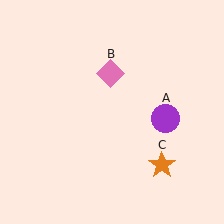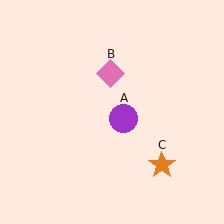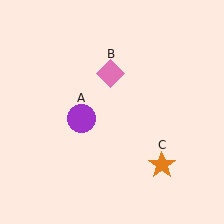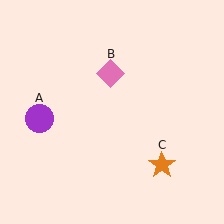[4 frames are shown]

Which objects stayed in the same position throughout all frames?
Pink diamond (object B) and orange star (object C) remained stationary.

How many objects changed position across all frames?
1 object changed position: purple circle (object A).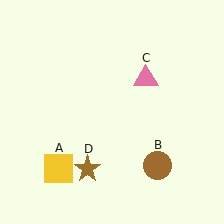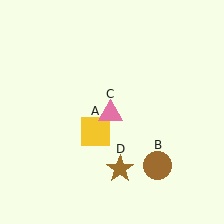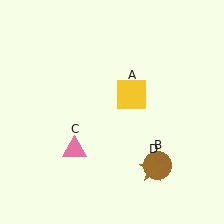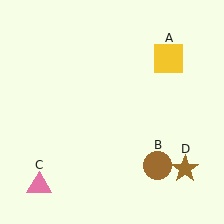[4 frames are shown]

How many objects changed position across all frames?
3 objects changed position: yellow square (object A), pink triangle (object C), brown star (object D).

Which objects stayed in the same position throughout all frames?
Brown circle (object B) remained stationary.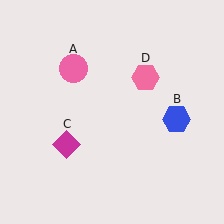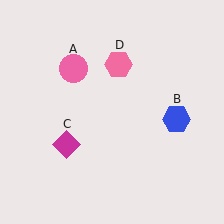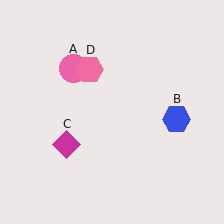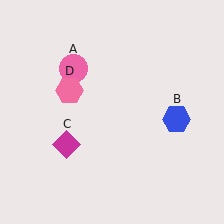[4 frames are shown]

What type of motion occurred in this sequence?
The pink hexagon (object D) rotated counterclockwise around the center of the scene.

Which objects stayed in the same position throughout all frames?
Pink circle (object A) and blue hexagon (object B) and magenta diamond (object C) remained stationary.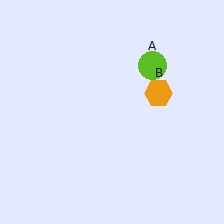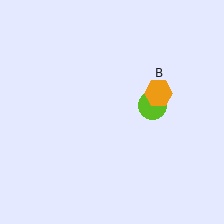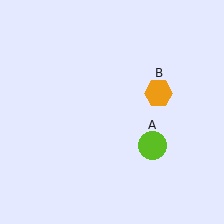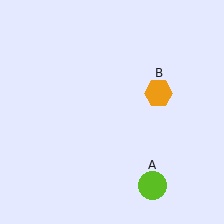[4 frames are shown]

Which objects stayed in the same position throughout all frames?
Orange hexagon (object B) remained stationary.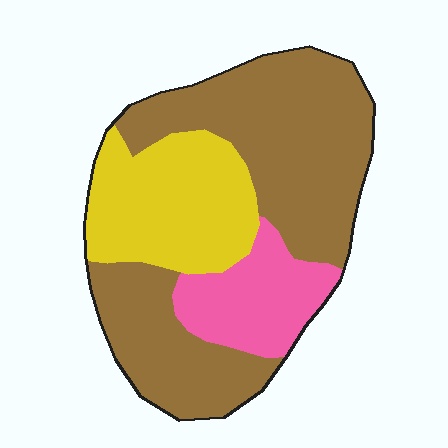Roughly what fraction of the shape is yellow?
Yellow covers 26% of the shape.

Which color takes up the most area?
Brown, at roughly 55%.